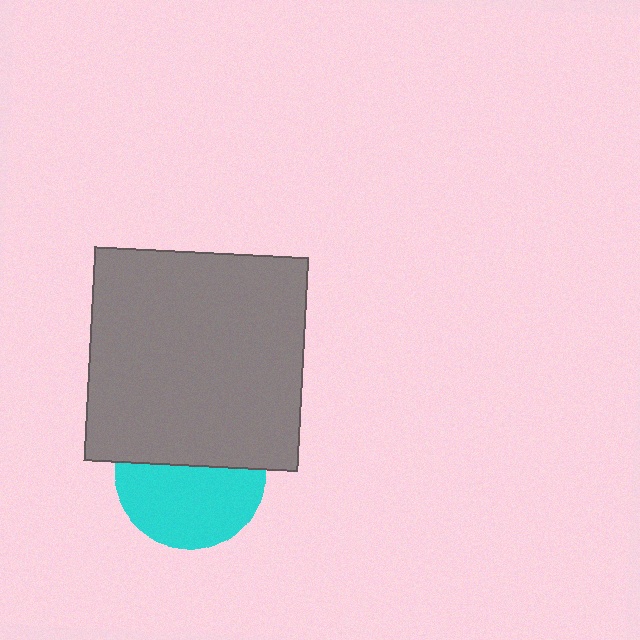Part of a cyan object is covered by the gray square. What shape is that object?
It is a circle.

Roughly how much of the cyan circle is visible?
About half of it is visible (roughly 56%).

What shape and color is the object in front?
The object in front is a gray square.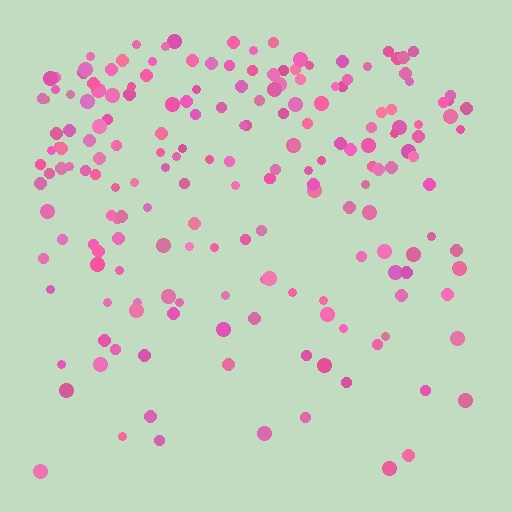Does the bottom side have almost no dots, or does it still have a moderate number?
Still a moderate number, just noticeably fewer than the top.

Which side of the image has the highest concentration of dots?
The top.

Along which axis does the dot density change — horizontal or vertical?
Vertical.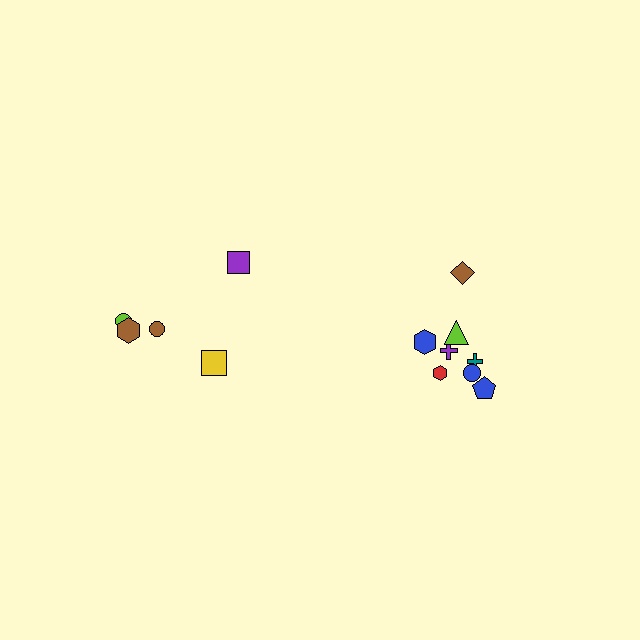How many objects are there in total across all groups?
There are 13 objects.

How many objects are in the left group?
There are 5 objects.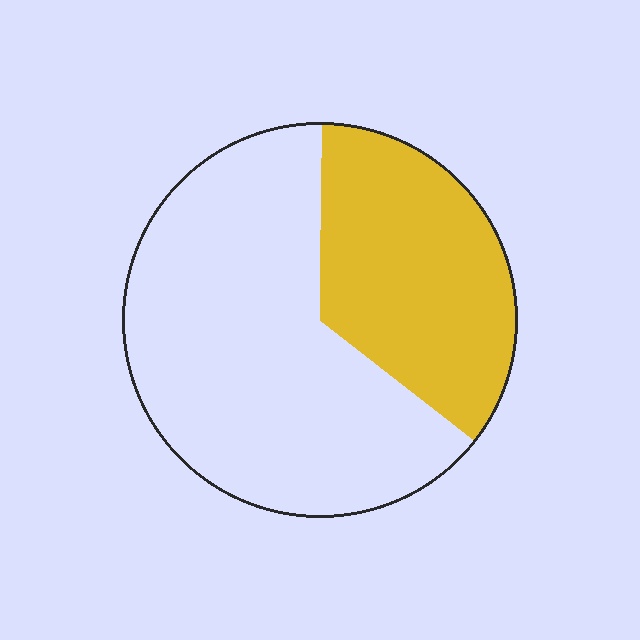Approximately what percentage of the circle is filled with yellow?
Approximately 35%.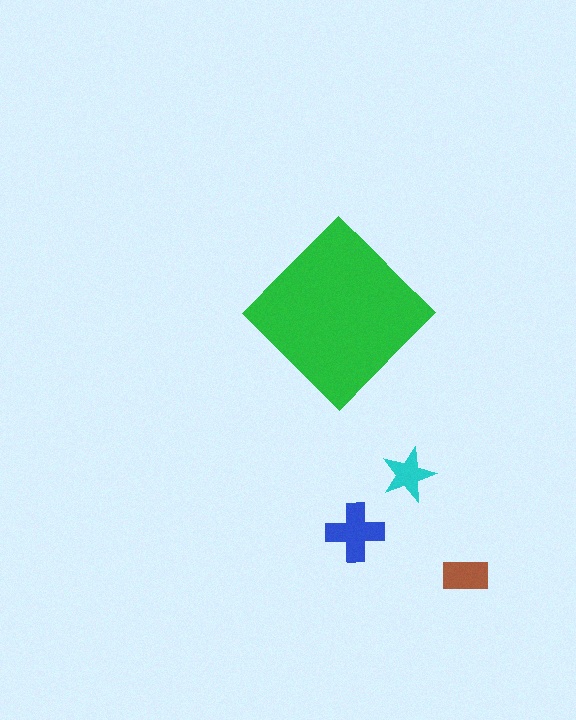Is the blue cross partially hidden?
No, the blue cross is fully visible.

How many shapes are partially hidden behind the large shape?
0 shapes are partially hidden.